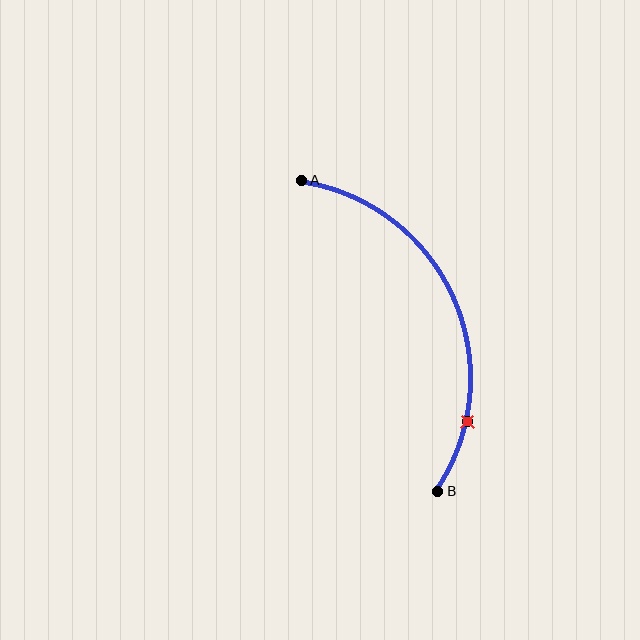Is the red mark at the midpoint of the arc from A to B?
No. The red mark lies on the arc but is closer to endpoint B. The arc midpoint would be at the point on the curve equidistant along the arc from both A and B.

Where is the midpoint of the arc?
The arc midpoint is the point on the curve farthest from the straight line joining A and B. It sits to the right of that line.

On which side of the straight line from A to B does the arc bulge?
The arc bulges to the right of the straight line connecting A and B.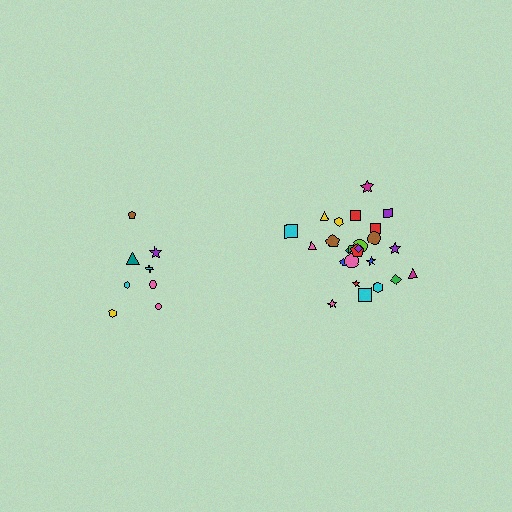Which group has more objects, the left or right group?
The right group.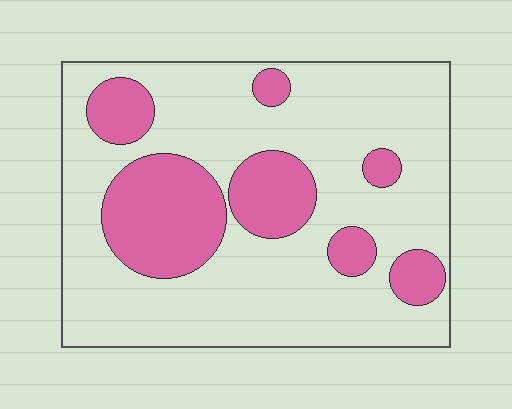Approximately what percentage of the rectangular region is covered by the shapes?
Approximately 25%.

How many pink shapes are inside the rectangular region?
7.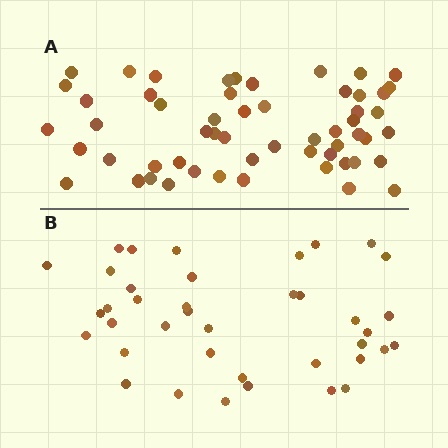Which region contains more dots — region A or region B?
Region A (the top region) has more dots.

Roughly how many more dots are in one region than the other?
Region A has approximately 15 more dots than region B.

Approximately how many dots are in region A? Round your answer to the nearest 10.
About 60 dots. (The exact count is 56, which rounds to 60.)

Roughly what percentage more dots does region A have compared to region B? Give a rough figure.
About 45% more.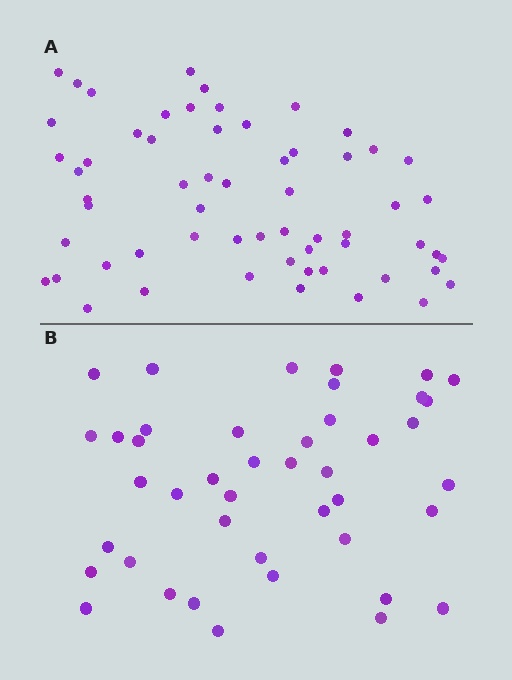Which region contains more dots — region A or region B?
Region A (the top region) has more dots.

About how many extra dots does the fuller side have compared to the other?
Region A has approximately 15 more dots than region B.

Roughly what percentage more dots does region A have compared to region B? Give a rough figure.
About 40% more.